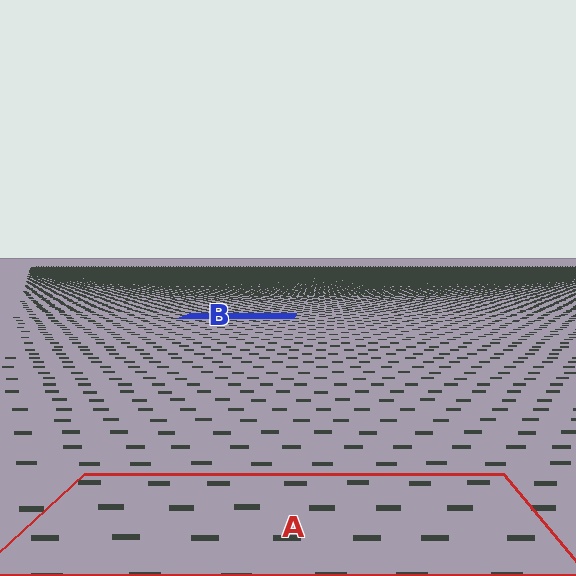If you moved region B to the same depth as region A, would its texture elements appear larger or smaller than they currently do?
They would appear larger. At a closer depth, the same texture elements are projected at a bigger on-screen size.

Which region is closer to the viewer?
Region A is closer. The texture elements there are larger and more spread out.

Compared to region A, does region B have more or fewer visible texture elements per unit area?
Region B has more texture elements per unit area — they are packed more densely because it is farther away.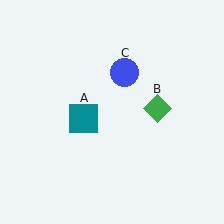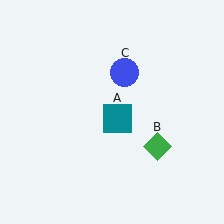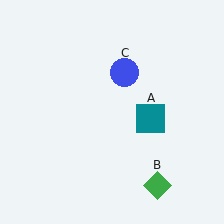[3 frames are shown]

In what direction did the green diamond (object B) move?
The green diamond (object B) moved down.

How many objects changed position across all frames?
2 objects changed position: teal square (object A), green diamond (object B).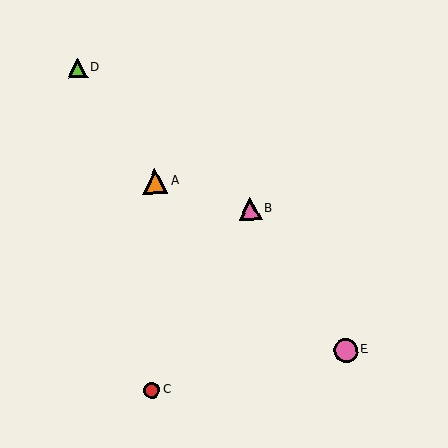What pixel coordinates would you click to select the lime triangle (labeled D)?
Click at (78, 68) to select the lime triangle D.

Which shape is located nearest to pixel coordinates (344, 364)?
The pink circle (labeled E) at (345, 350) is nearest to that location.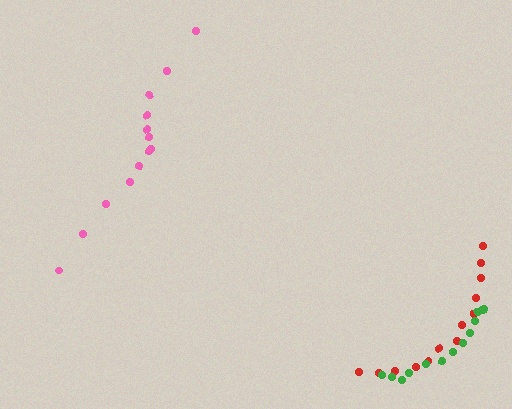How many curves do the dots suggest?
There are 3 distinct paths.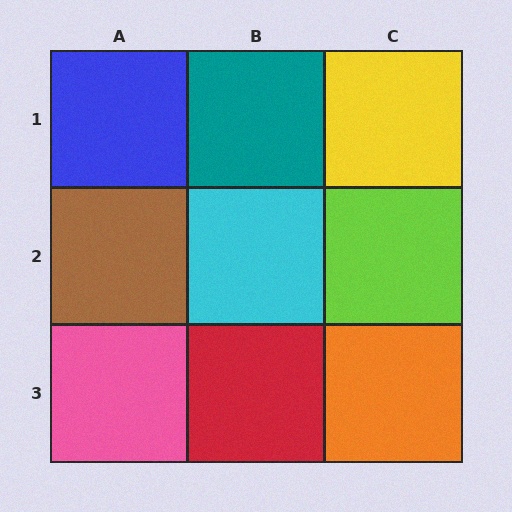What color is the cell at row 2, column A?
Brown.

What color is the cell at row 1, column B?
Teal.